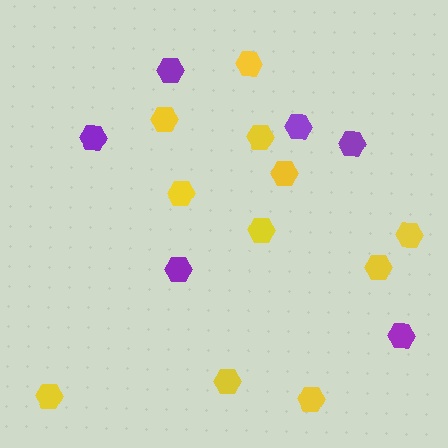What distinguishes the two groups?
There are 2 groups: one group of purple hexagons (6) and one group of yellow hexagons (11).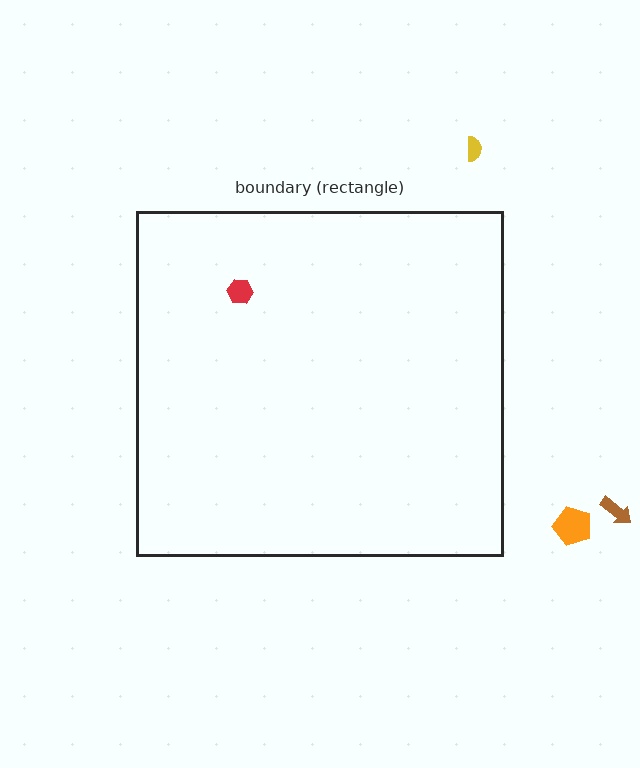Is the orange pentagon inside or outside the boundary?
Outside.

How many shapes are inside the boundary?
1 inside, 3 outside.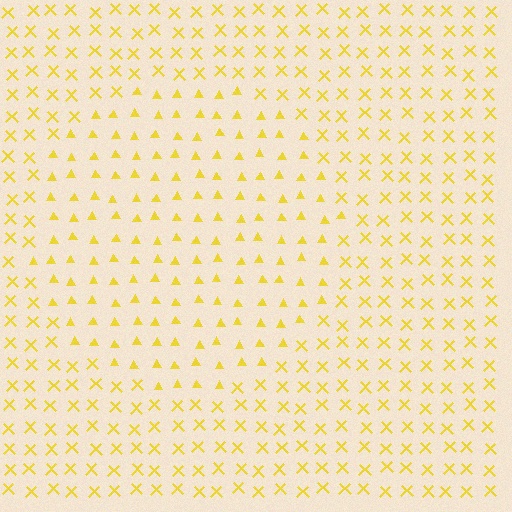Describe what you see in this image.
The image is filled with small yellow elements arranged in a uniform grid. A circle-shaped region contains triangles, while the surrounding area contains X marks. The boundary is defined purely by the change in element shape.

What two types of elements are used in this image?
The image uses triangles inside the circle region and X marks outside it.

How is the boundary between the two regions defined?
The boundary is defined by a change in element shape: triangles inside vs. X marks outside. All elements share the same color and spacing.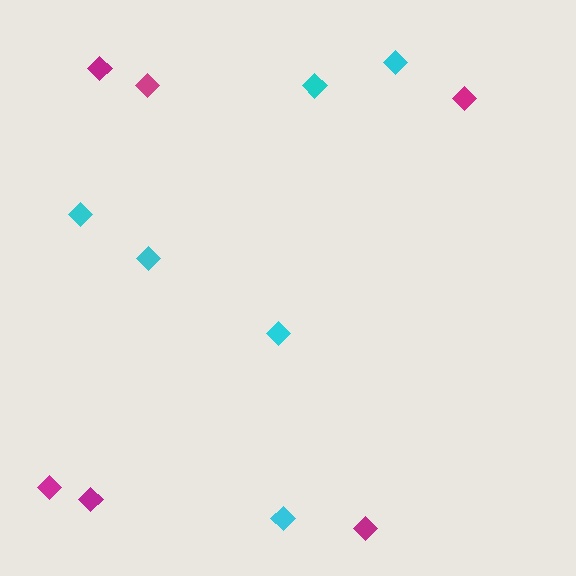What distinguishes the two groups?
There are 2 groups: one group of cyan diamonds (6) and one group of magenta diamonds (6).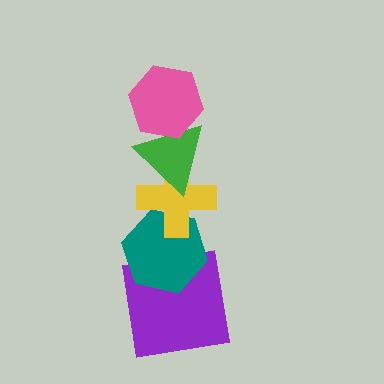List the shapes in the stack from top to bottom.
From top to bottom: the pink hexagon, the green triangle, the yellow cross, the teal hexagon, the purple square.